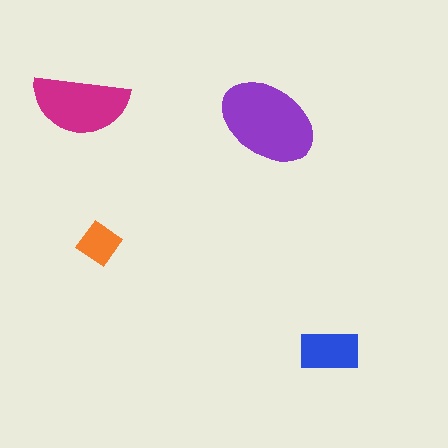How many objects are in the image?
There are 4 objects in the image.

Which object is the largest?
The purple ellipse.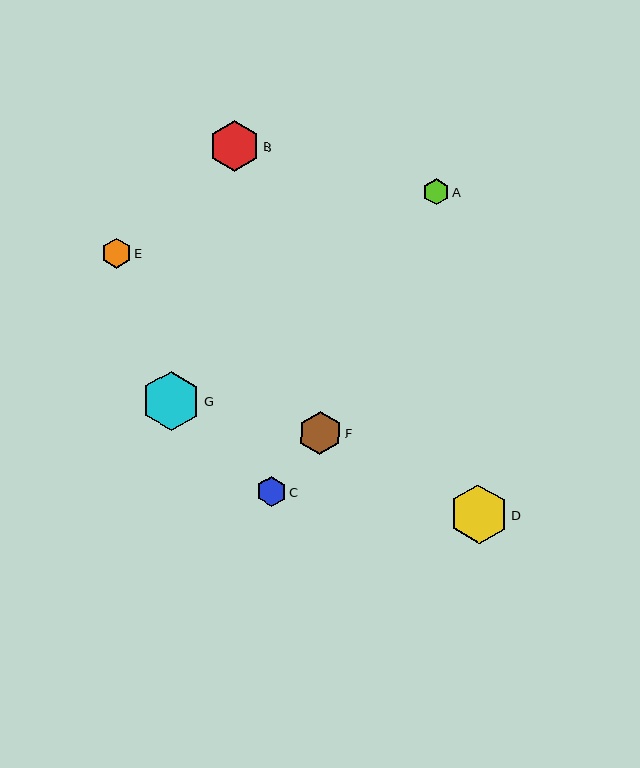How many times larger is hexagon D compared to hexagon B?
Hexagon D is approximately 1.2 times the size of hexagon B.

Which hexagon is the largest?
Hexagon D is the largest with a size of approximately 59 pixels.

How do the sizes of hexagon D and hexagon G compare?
Hexagon D and hexagon G are approximately the same size.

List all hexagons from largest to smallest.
From largest to smallest: D, G, B, F, C, E, A.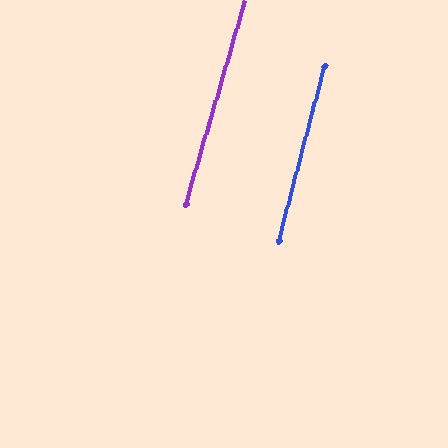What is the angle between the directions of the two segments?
Approximately 1 degree.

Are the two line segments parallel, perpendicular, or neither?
Parallel — their directions differ by only 1.4°.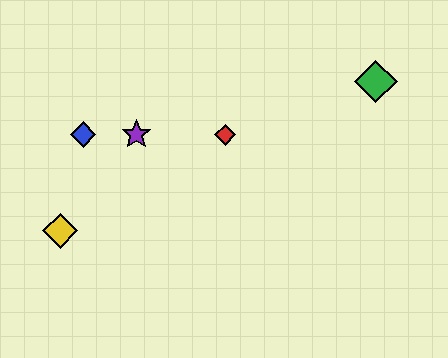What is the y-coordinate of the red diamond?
The red diamond is at y≈135.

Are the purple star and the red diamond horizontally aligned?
Yes, both are at y≈135.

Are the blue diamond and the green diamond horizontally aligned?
No, the blue diamond is at y≈135 and the green diamond is at y≈81.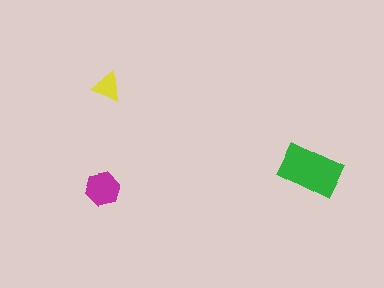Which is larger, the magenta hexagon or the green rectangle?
The green rectangle.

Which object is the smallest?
The yellow triangle.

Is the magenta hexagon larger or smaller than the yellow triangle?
Larger.